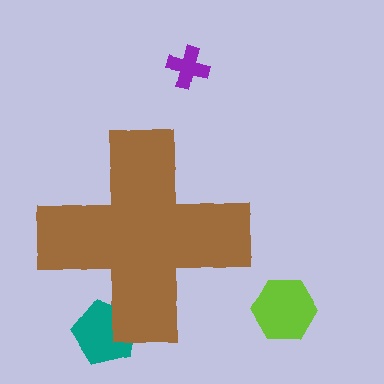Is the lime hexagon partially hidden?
No, the lime hexagon is fully visible.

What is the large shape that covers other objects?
A brown cross.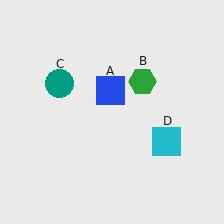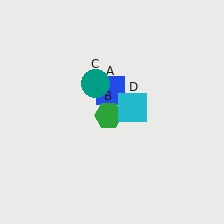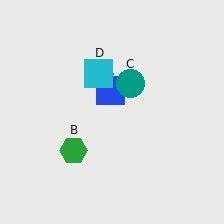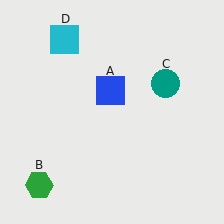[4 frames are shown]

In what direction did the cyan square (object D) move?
The cyan square (object D) moved up and to the left.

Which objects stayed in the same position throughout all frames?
Blue square (object A) remained stationary.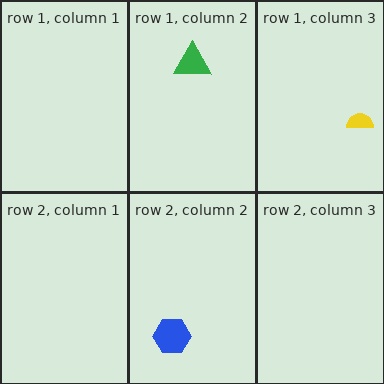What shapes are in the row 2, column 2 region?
The blue hexagon.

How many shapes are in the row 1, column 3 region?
1.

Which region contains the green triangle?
The row 1, column 2 region.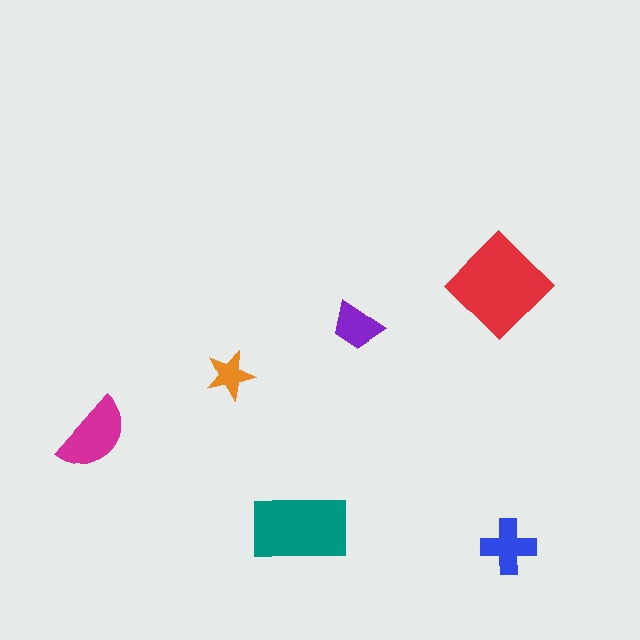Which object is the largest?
The red diamond.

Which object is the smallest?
The orange star.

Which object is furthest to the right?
The blue cross is rightmost.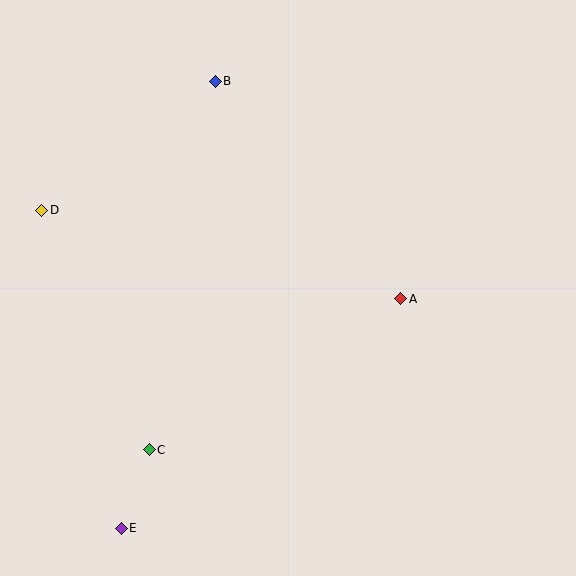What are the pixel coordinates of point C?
Point C is at (149, 450).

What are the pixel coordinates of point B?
Point B is at (215, 81).